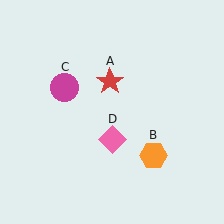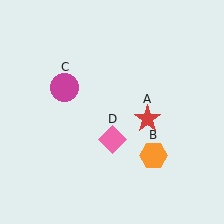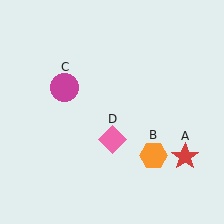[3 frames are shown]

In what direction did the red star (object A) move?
The red star (object A) moved down and to the right.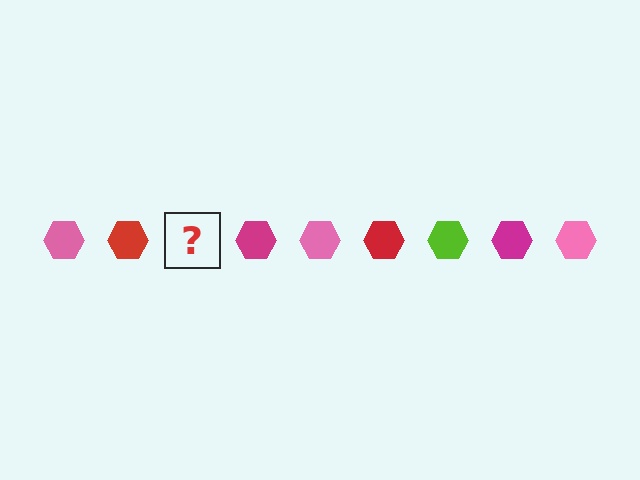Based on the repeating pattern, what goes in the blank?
The blank should be a lime hexagon.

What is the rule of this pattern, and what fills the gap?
The rule is that the pattern cycles through pink, red, lime, magenta hexagons. The gap should be filled with a lime hexagon.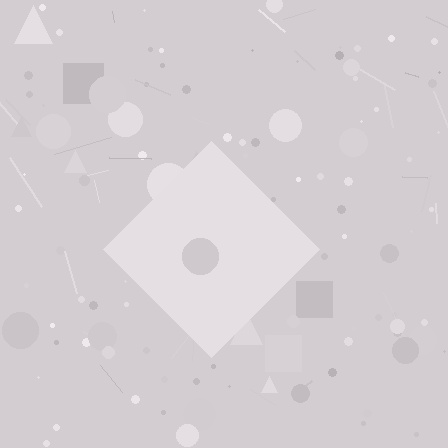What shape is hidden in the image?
A diamond is hidden in the image.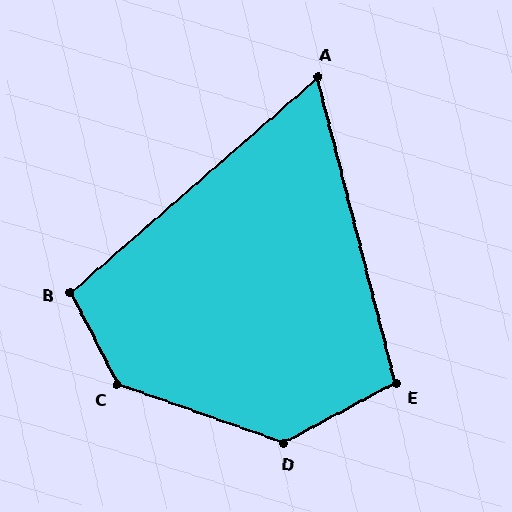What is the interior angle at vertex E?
Approximately 104 degrees (obtuse).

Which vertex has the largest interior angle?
C, at approximately 136 degrees.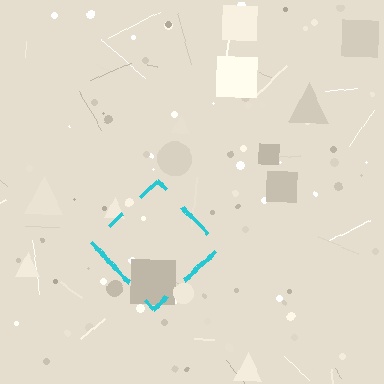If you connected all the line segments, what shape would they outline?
They would outline a diamond.